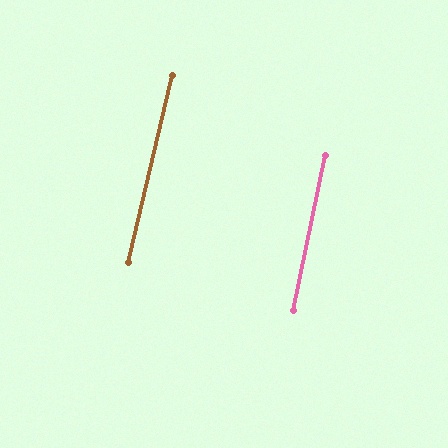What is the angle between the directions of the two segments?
Approximately 2 degrees.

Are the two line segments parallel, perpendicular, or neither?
Parallel — their directions differ by only 1.7°.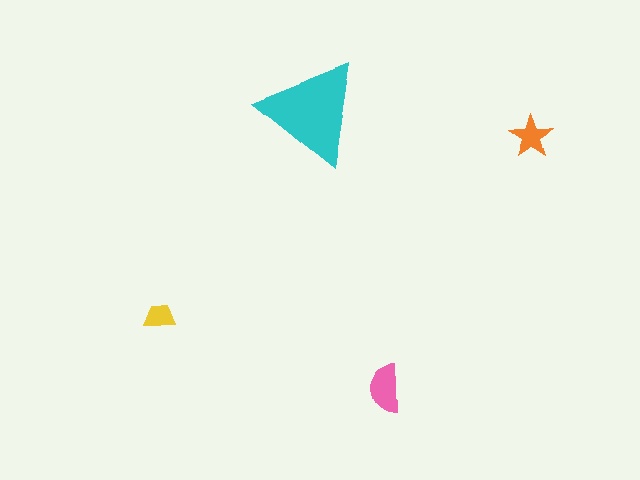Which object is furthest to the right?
The orange star is rightmost.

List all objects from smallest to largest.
The yellow trapezoid, the orange star, the pink semicircle, the cyan triangle.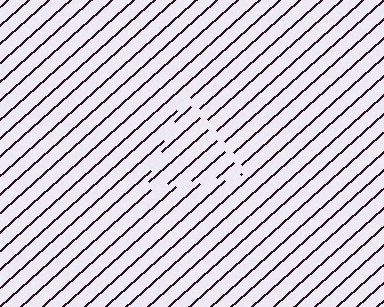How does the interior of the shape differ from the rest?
The interior of the shape contains the same grating, shifted by half a period — the contour is defined by the phase discontinuity where line-ends from the inner and outer gratings abut.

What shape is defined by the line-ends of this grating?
An illusory triangle. The interior of the shape contains the same grating, shifted by half a period — the contour is defined by the phase discontinuity where line-ends from the inner and outer gratings abut.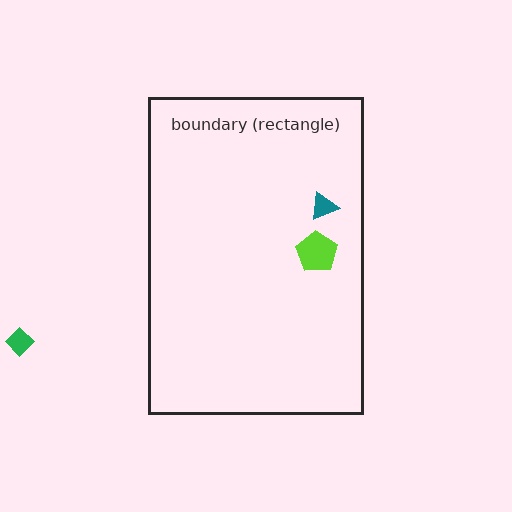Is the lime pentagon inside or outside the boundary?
Inside.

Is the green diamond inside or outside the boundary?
Outside.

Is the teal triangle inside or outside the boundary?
Inside.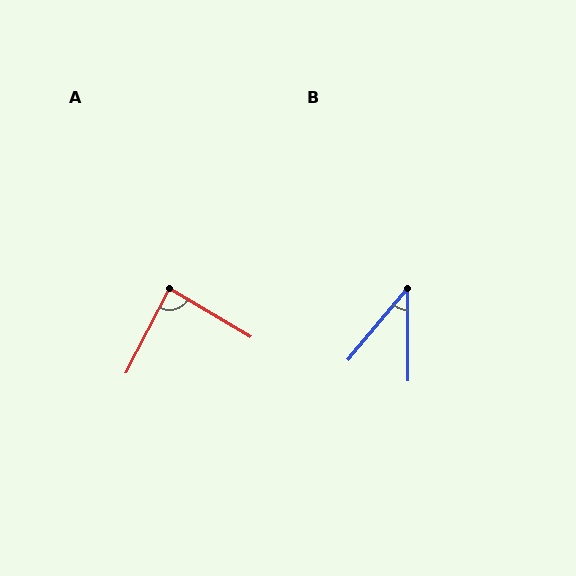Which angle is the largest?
A, at approximately 86 degrees.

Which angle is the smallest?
B, at approximately 40 degrees.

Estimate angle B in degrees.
Approximately 40 degrees.